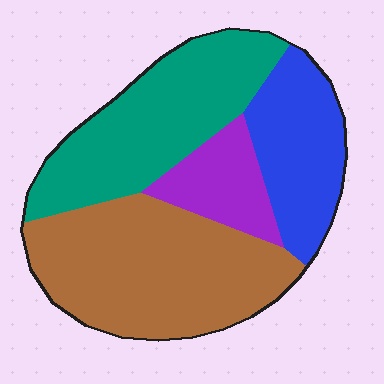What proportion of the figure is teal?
Teal covers 30% of the figure.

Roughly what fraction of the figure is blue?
Blue covers roughly 20% of the figure.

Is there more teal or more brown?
Brown.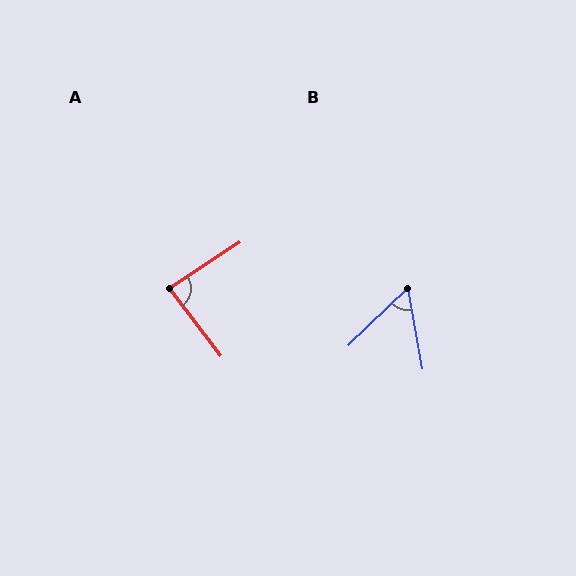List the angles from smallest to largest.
B (56°), A (85°).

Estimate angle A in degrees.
Approximately 85 degrees.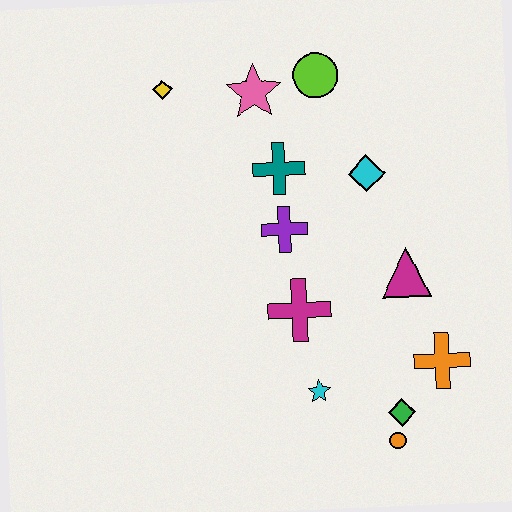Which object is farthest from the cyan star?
The yellow diamond is farthest from the cyan star.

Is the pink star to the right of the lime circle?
No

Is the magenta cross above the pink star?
No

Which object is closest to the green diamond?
The orange circle is closest to the green diamond.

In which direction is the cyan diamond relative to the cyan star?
The cyan diamond is above the cyan star.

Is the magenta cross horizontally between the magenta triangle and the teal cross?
Yes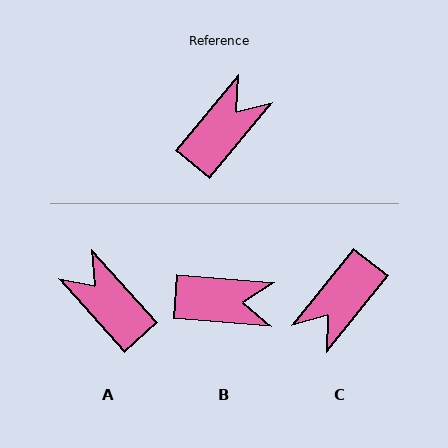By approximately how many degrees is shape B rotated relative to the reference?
Approximately 55 degrees clockwise.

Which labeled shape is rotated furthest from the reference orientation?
C, about 179 degrees away.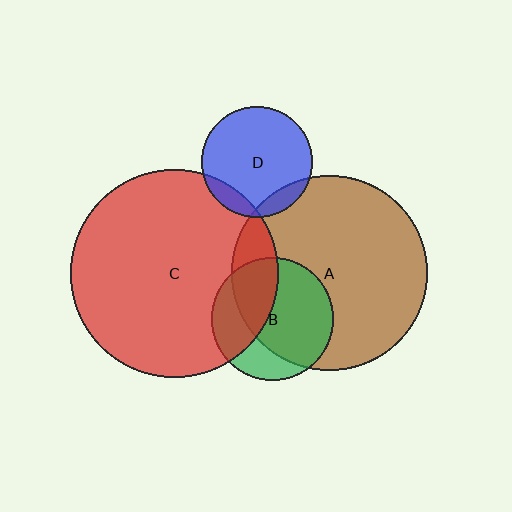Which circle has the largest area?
Circle C (red).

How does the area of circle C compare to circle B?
Approximately 2.9 times.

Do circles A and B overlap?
Yes.